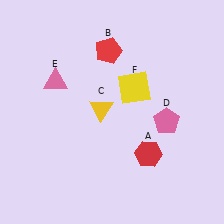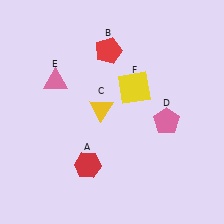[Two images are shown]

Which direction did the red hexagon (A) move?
The red hexagon (A) moved left.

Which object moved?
The red hexagon (A) moved left.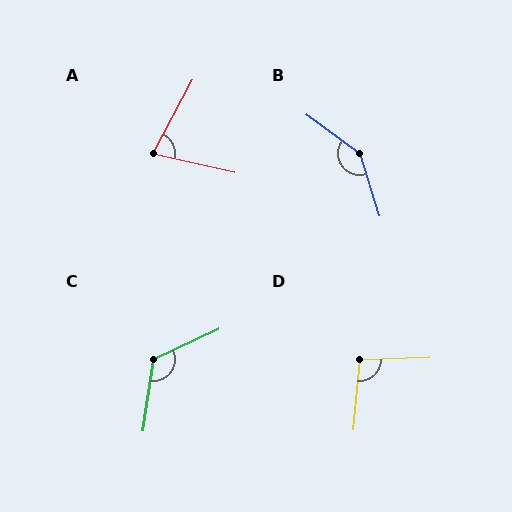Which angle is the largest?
B, at approximately 143 degrees.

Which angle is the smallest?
A, at approximately 74 degrees.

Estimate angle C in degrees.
Approximately 123 degrees.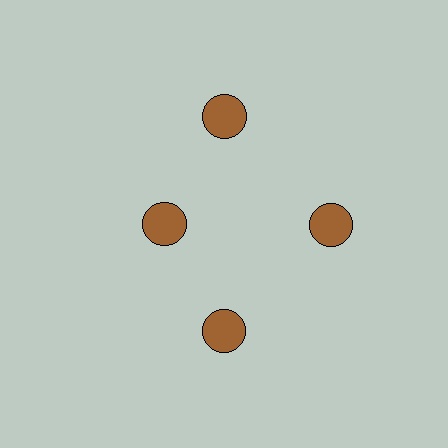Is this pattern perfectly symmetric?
No. The 4 brown circles are arranged in a ring, but one element near the 9 o'clock position is pulled inward toward the center, breaking the 4-fold rotational symmetry.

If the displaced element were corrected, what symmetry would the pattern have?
It would have 4-fold rotational symmetry — the pattern would map onto itself every 90 degrees.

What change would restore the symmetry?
The symmetry would be restored by moving it outward, back onto the ring so that all 4 circles sit at equal angles and equal distance from the center.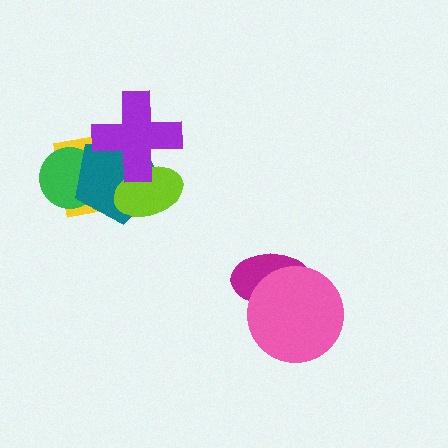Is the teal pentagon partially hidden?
Yes, it is partially covered by another shape.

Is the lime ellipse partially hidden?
Yes, it is partially covered by another shape.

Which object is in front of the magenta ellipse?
The pink circle is in front of the magenta ellipse.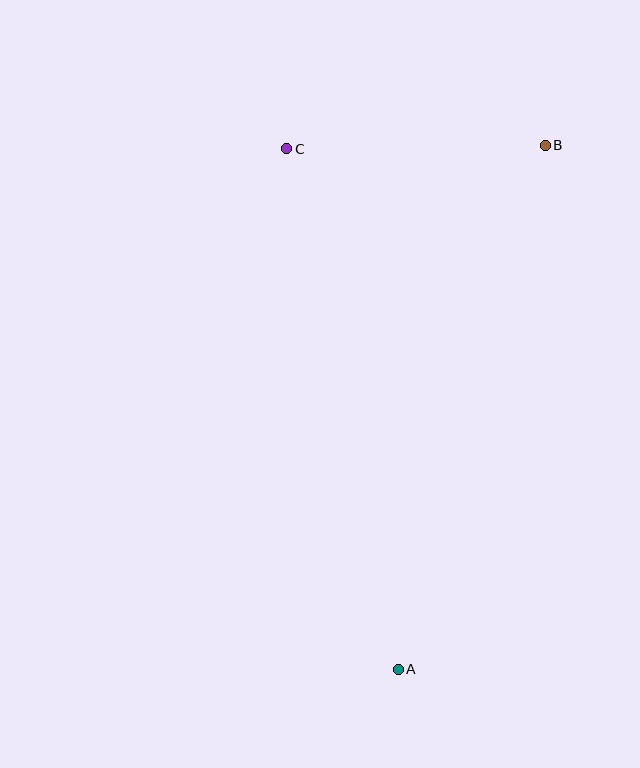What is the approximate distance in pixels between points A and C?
The distance between A and C is approximately 532 pixels.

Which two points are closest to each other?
Points B and C are closest to each other.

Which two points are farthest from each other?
Points A and B are farthest from each other.